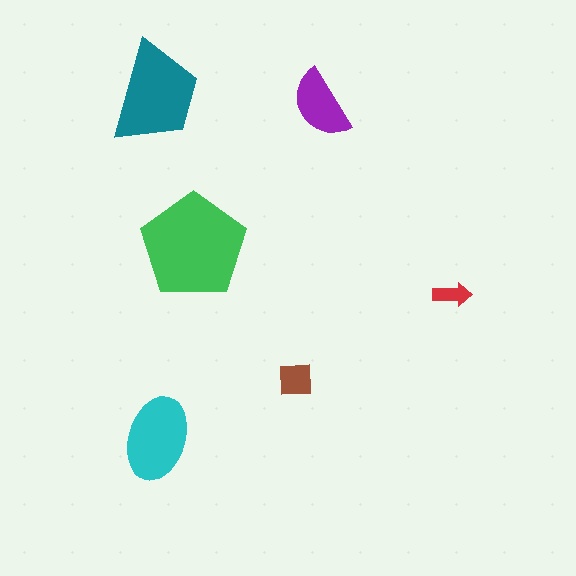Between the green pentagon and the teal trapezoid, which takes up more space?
The green pentagon.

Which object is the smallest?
The red arrow.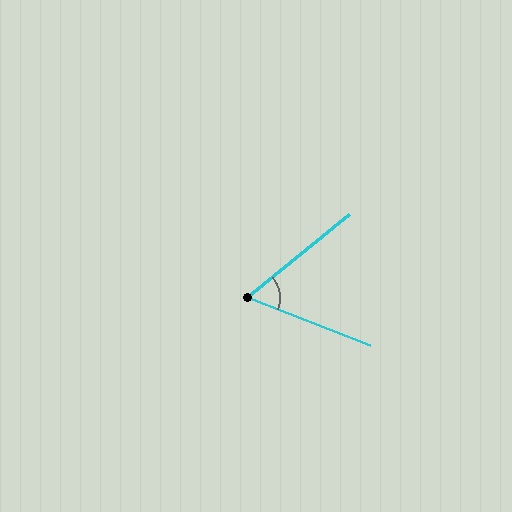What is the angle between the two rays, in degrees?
Approximately 61 degrees.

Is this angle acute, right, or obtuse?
It is acute.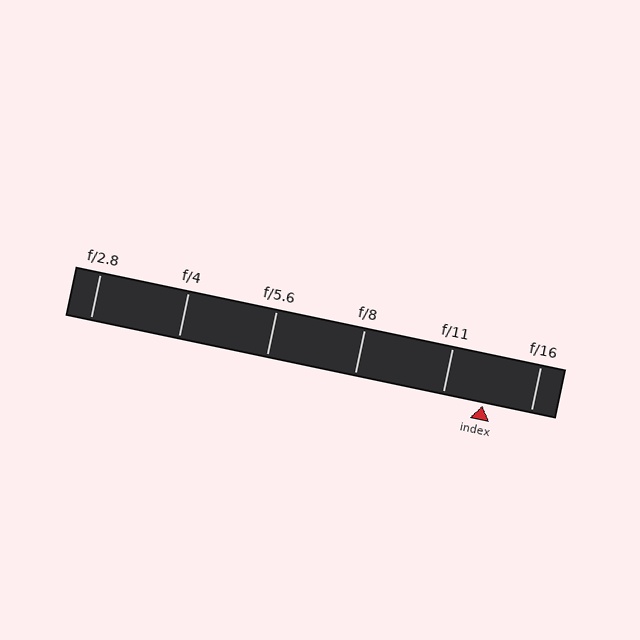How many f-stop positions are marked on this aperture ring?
There are 6 f-stop positions marked.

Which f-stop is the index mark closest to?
The index mark is closest to f/11.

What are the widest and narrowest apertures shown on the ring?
The widest aperture shown is f/2.8 and the narrowest is f/16.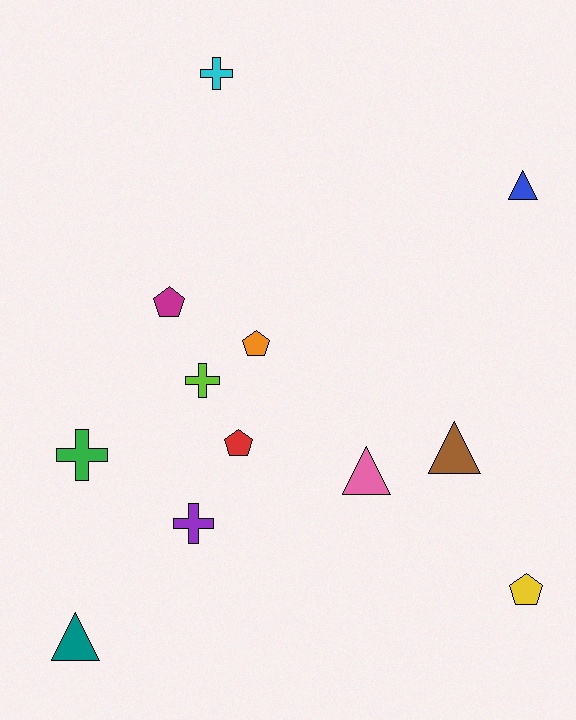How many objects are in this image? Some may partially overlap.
There are 12 objects.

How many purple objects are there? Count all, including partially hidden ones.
There is 1 purple object.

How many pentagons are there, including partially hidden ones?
There are 4 pentagons.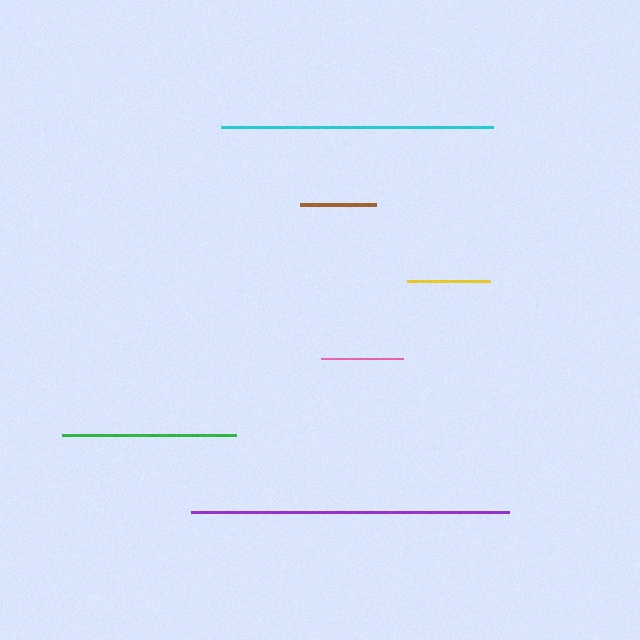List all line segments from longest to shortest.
From longest to shortest: purple, cyan, green, yellow, pink, brown.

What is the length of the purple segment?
The purple segment is approximately 317 pixels long.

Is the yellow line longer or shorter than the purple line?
The purple line is longer than the yellow line.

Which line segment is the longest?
The purple line is the longest at approximately 317 pixels.